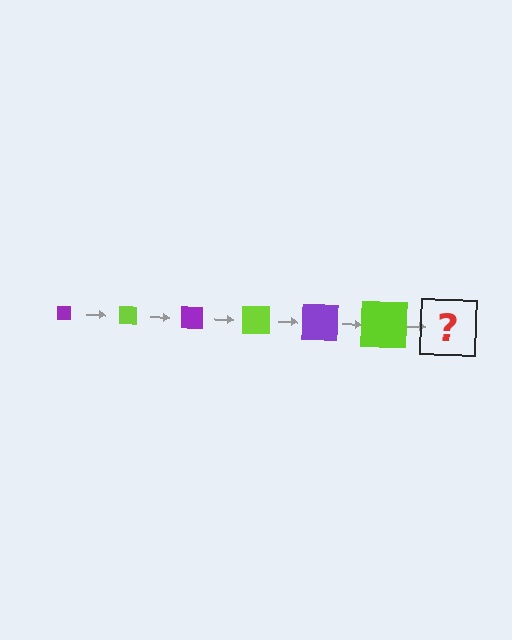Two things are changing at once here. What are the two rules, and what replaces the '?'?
The two rules are that the square grows larger each step and the color cycles through purple and lime. The '?' should be a purple square, larger than the previous one.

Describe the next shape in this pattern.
It should be a purple square, larger than the previous one.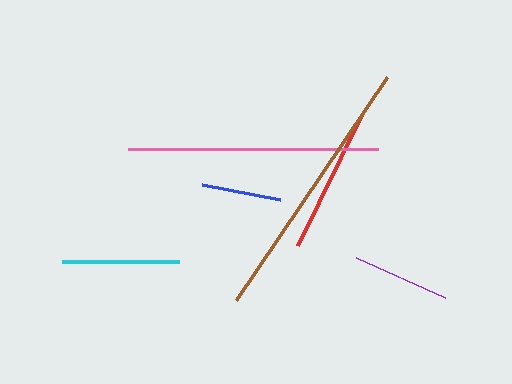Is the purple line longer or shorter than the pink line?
The pink line is longer than the purple line.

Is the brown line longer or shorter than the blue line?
The brown line is longer than the blue line.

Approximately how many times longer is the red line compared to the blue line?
The red line is approximately 1.8 times the length of the blue line.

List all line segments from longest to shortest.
From longest to shortest: brown, pink, red, cyan, purple, blue.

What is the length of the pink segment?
The pink segment is approximately 250 pixels long.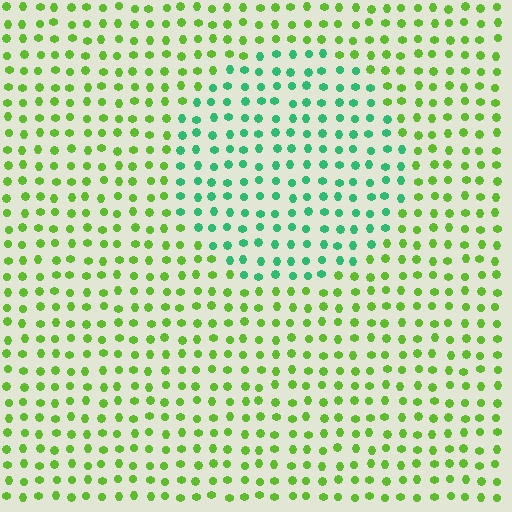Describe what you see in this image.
The image is filled with small lime elements in a uniform arrangement. A circle-shaped region is visible where the elements are tinted to a slightly different hue, forming a subtle color boundary.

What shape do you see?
I see a circle.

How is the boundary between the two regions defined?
The boundary is defined purely by a slight shift in hue (about 48 degrees). Spacing, size, and orientation are identical on both sides.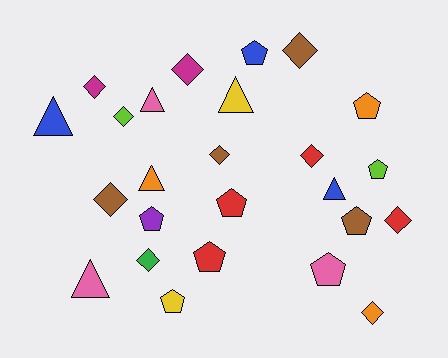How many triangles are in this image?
There are 6 triangles.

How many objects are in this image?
There are 25 objects.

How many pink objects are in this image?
There are 3 pink objects.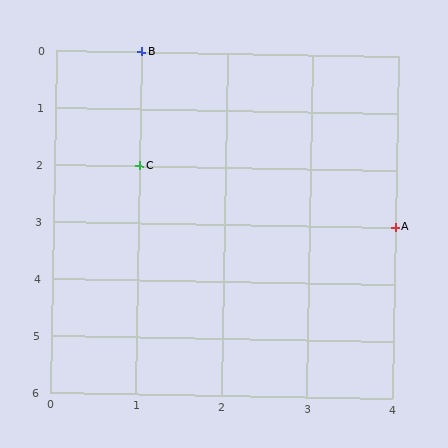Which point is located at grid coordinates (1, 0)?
Point B is at (1, 0).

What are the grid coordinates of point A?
Point A is at grid coordinates (4, 3).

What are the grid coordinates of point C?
Point C is at grid coordinates (1, 2).